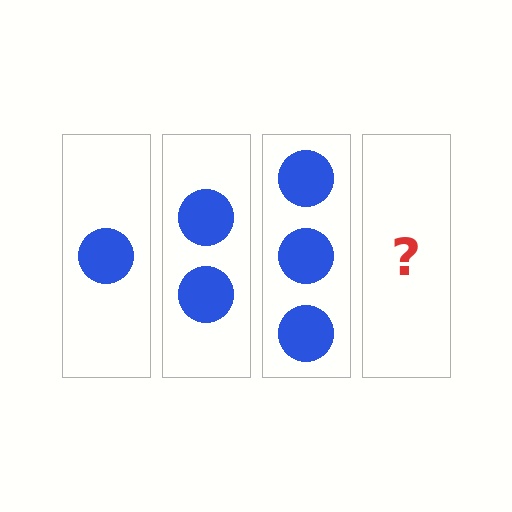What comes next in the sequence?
The next element should be 4 circles.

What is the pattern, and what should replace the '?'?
The pattern is that each step adds one more circle. The '?' should be 4 circles.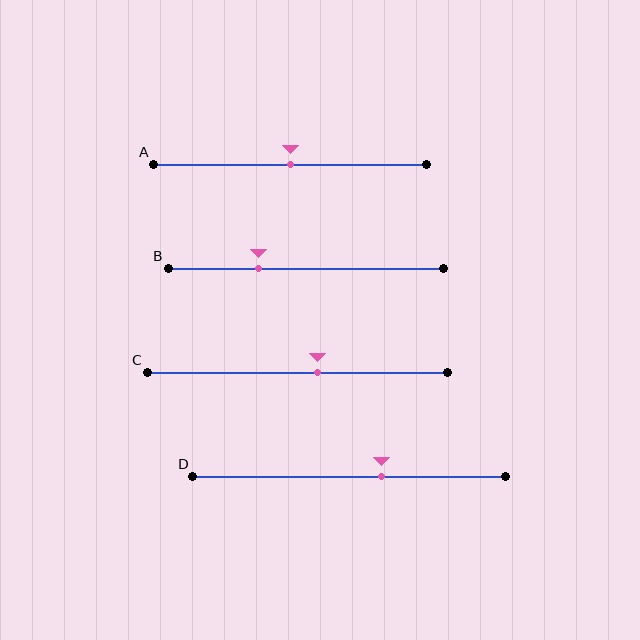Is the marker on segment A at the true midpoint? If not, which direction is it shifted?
Yes, the marker on segment A is at the true midpoint.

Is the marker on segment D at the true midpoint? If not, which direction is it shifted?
No, the marker on segment D is shifted to the right by about 11% of the segment length.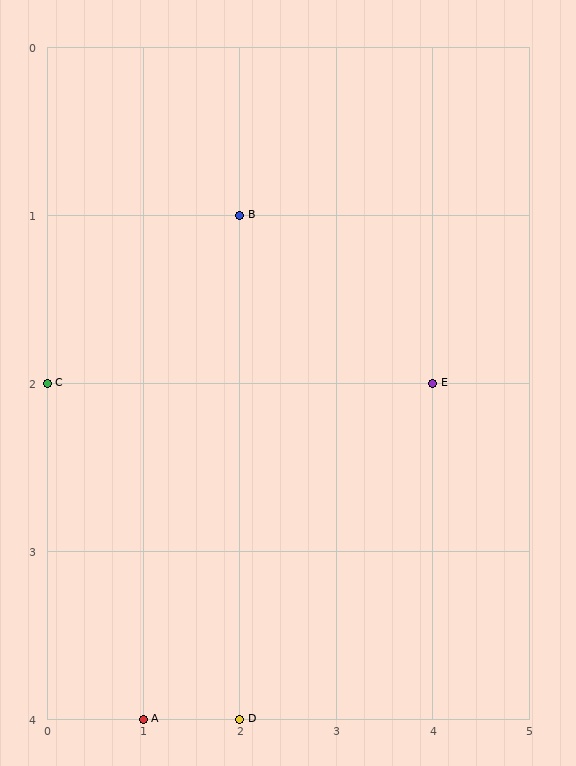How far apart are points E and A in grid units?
Points E and A are 3 columns and 2 rows apart (about 3.6 grid units diagonally).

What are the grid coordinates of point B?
Point B is at grid coordinates (2, 1).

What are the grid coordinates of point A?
Point A is at grid coordinates (1, 4).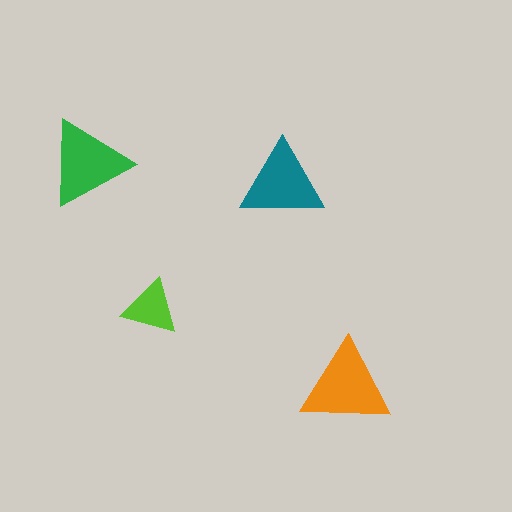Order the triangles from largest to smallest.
the orange one, the green one, the teal one, the lime one.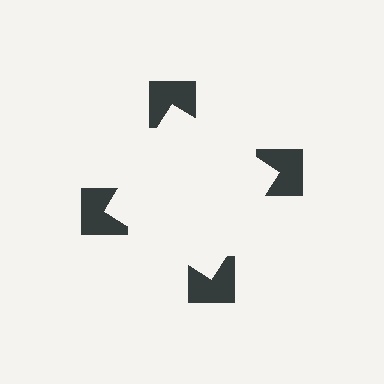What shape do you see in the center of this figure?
An illusory square — its edges are inferred from the aligned wedge cuts in the notched squares, not physically drawn.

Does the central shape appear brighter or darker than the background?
It typically appears slightly brighter than the background, even though no actual brightness change is drawn.